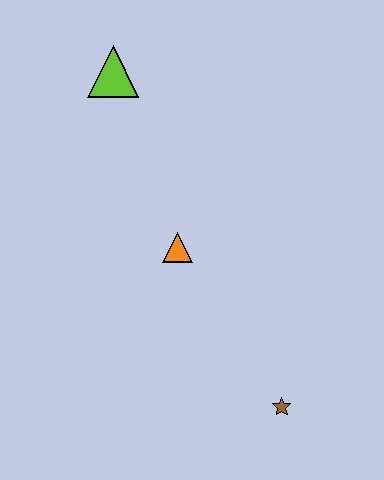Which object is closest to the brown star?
The orange triangle is closest to the brown star.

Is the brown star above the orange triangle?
No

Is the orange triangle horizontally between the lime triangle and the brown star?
Yes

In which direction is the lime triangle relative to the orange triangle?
The lime triangle is above the orange triangle.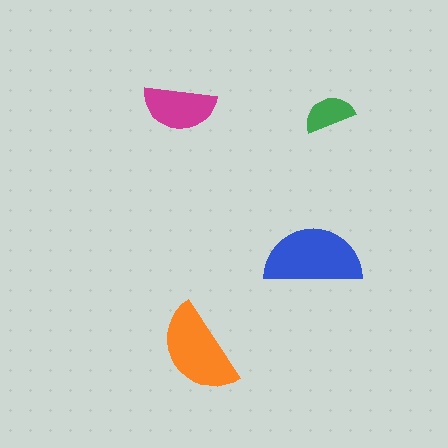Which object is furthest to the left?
The magenta semicircle is leftmost.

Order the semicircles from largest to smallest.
the blue one, the orange one, the magenta one, the green one.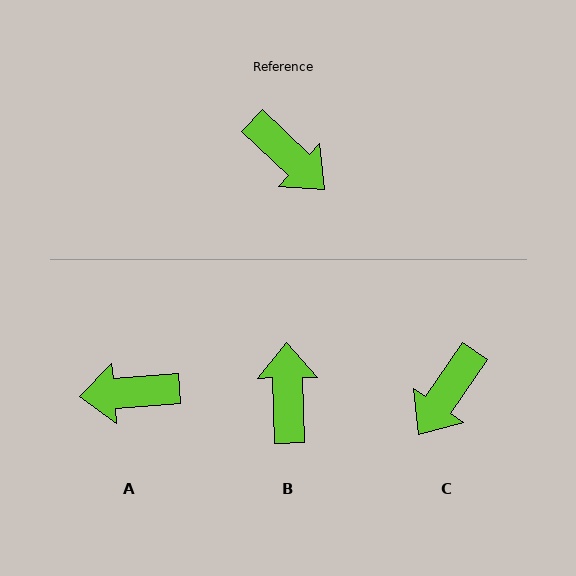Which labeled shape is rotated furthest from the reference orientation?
B, about 135 degrees away.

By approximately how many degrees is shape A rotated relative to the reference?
Approximately 132 degrees clockwise.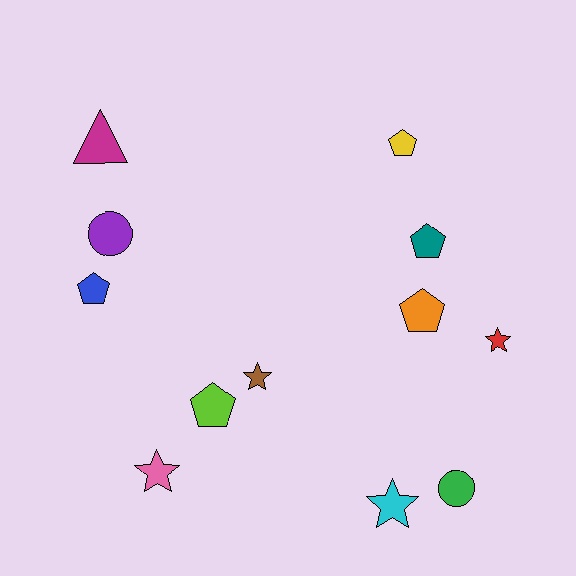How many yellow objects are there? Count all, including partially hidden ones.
There is 1 yellow object.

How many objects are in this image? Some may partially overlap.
There are 12 objects.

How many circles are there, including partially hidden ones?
There are 2 circles.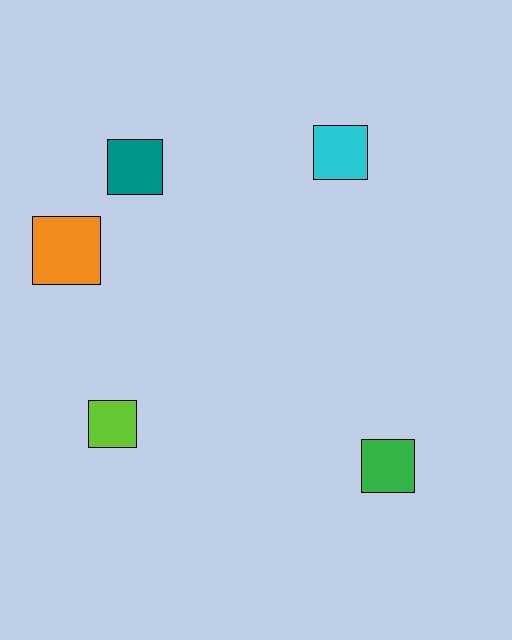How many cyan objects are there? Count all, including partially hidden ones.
There is 1 cyan object.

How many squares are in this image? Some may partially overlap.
There are 5 squares.